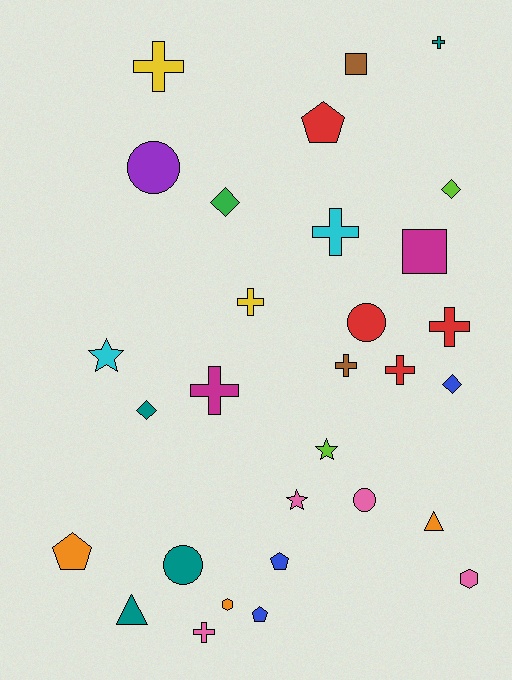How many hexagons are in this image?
There are 2 hexagons.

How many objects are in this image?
There are 30 objects.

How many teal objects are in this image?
There are 4 teal objects.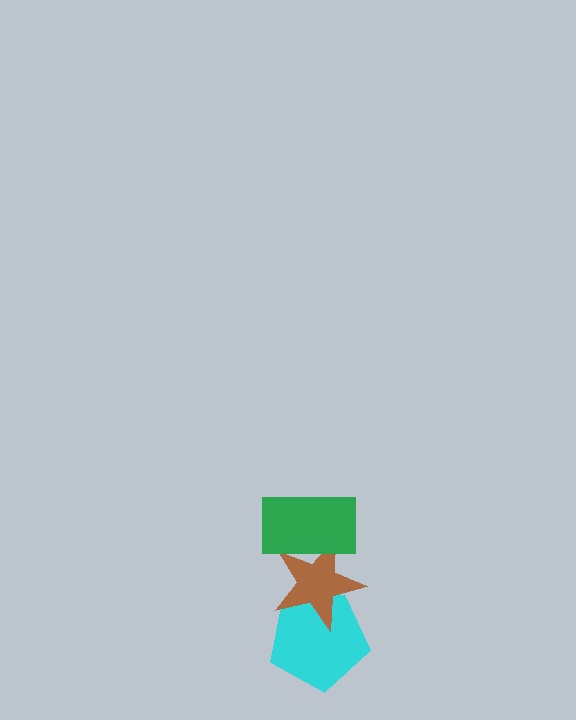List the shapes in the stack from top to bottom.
From top to bottom: the green rectangle, the brown star, the cyan pentagon.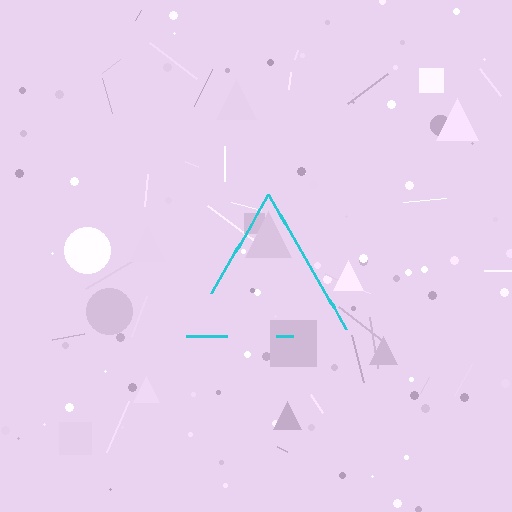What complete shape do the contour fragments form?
The contour fragments form a triangle.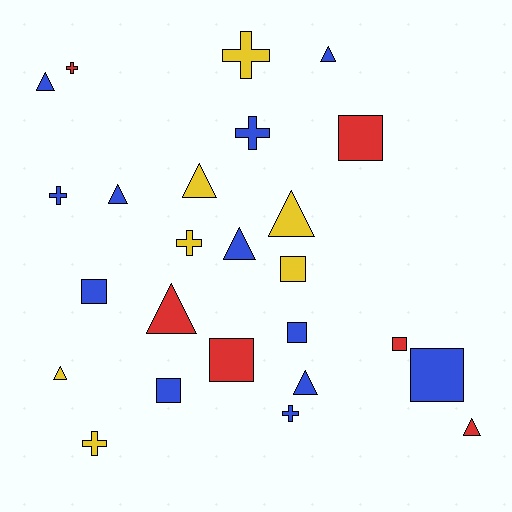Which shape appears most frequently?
Triangle, with 10 objects.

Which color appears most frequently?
Blue, with 12 objects.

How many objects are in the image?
There are 25 objects.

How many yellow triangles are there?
There are 3 yellow triangles.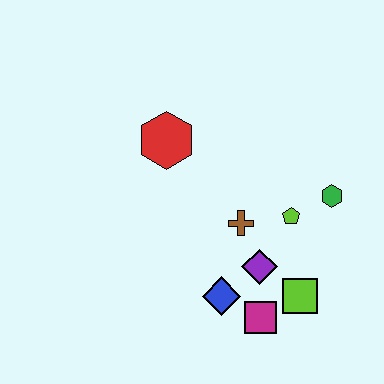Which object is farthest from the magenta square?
The red hexagon is farthest from the magenta square.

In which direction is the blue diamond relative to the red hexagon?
The blue diamond is below the red hexagon.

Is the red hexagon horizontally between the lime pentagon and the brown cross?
No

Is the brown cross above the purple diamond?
Yes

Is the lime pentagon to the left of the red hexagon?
No